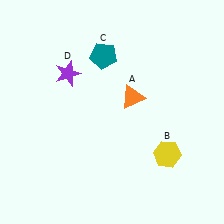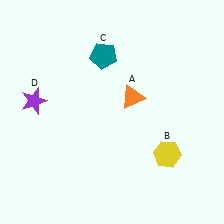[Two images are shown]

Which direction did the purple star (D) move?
The purple star (D) moved left.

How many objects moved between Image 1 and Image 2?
1 object moved between the two images.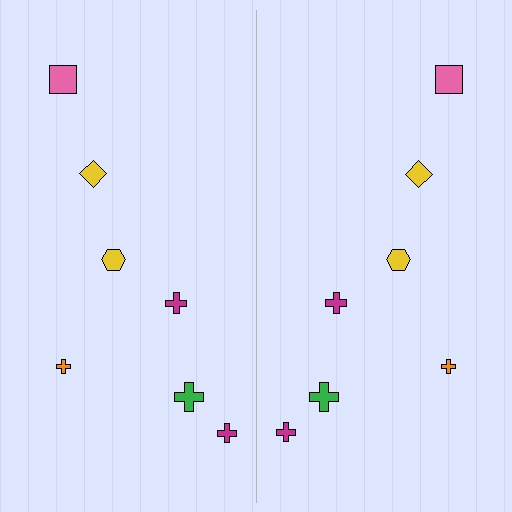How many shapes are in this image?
There are 14 shapes in this image.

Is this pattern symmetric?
Yes, this pattern has bilateral (reflection) symmetry.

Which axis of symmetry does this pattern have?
The pattern has a vertical axis of symmetry running through the center of the image.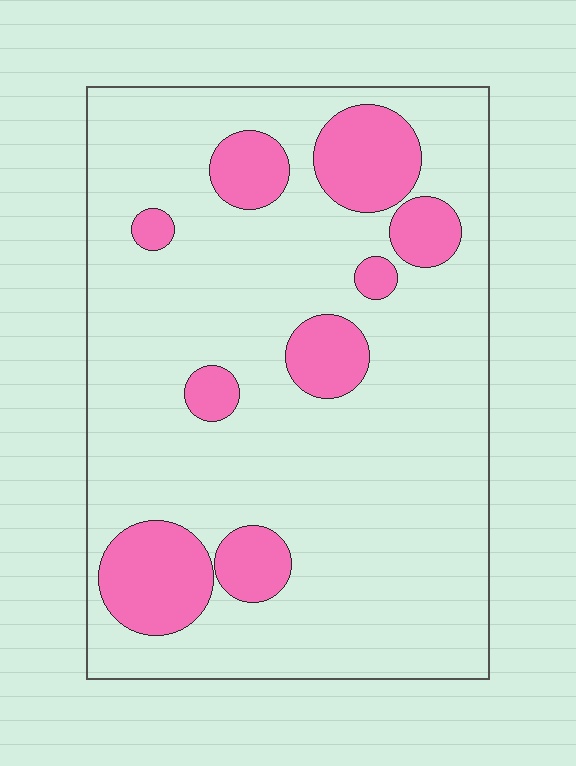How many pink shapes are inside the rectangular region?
9.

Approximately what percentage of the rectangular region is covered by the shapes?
Approximately 20%.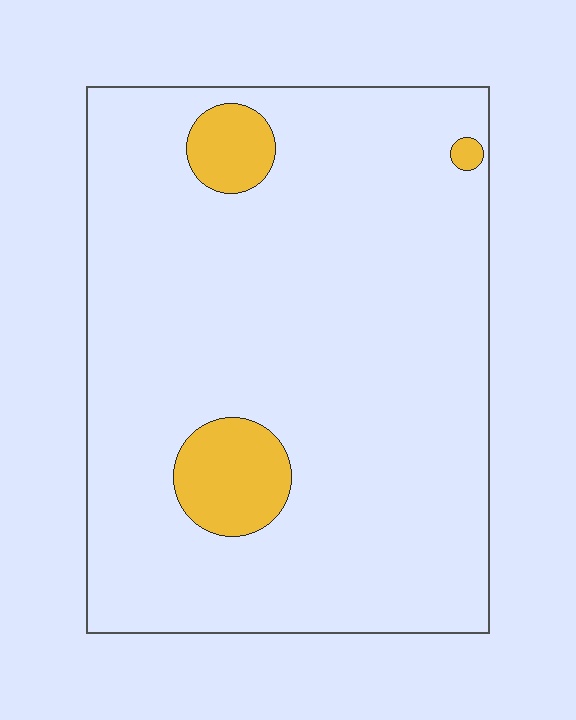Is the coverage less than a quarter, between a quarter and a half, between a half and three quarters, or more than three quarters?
Less than a quarter.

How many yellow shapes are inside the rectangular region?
3.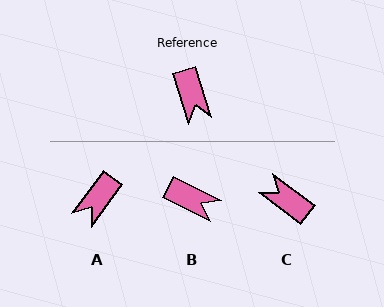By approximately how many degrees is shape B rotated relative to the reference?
Approximately 47 degrees counter-clockwise.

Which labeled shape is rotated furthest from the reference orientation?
C, about 144 degrees away.